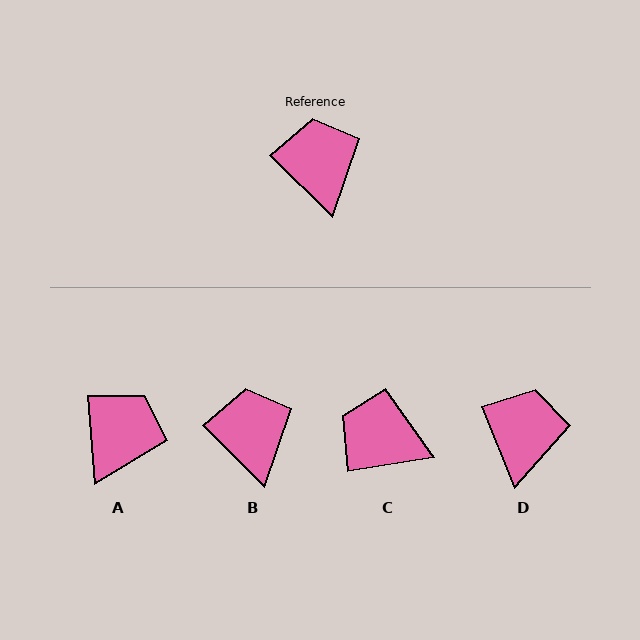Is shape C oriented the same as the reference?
No, it is off by about 54 degrees.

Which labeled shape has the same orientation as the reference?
B.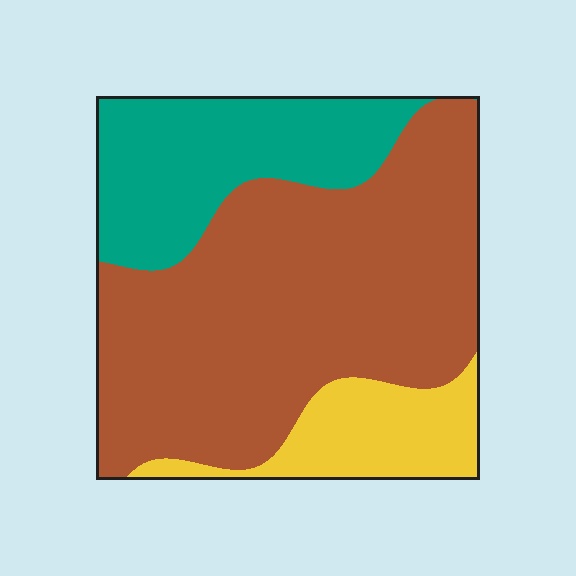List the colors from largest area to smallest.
From largest to smallest: brown, teal, yellow.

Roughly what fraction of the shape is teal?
Teal covers 24% of the shape.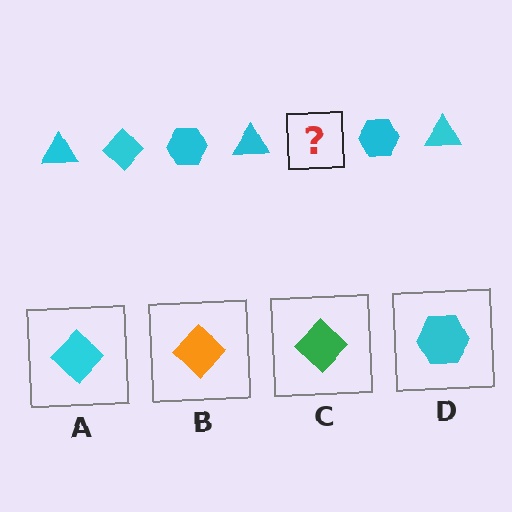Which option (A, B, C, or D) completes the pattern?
A.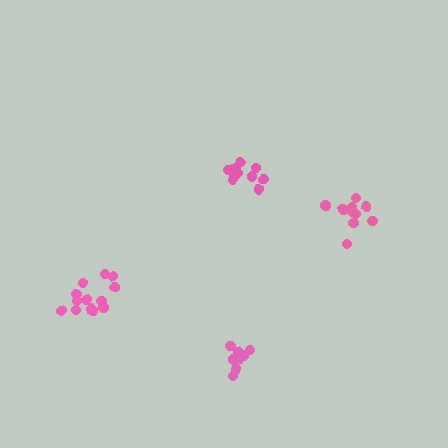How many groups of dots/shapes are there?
There are 4 groups.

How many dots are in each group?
Group 1: 11 dots, Group 2: 11 dots, Group 3: 14 dots, Group 4: 10 dots (46 total).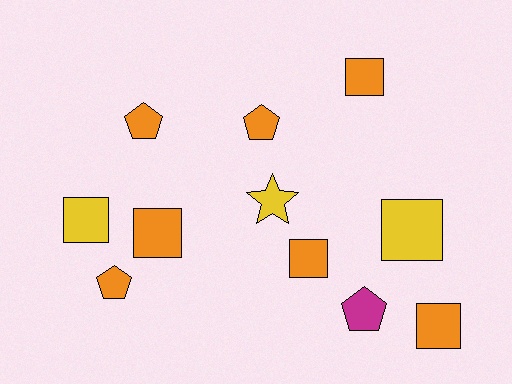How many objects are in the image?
There are 11 objects.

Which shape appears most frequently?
Square, with 6 objects.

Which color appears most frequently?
Orange, with 7 objects.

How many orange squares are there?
There are 4 orange squares.